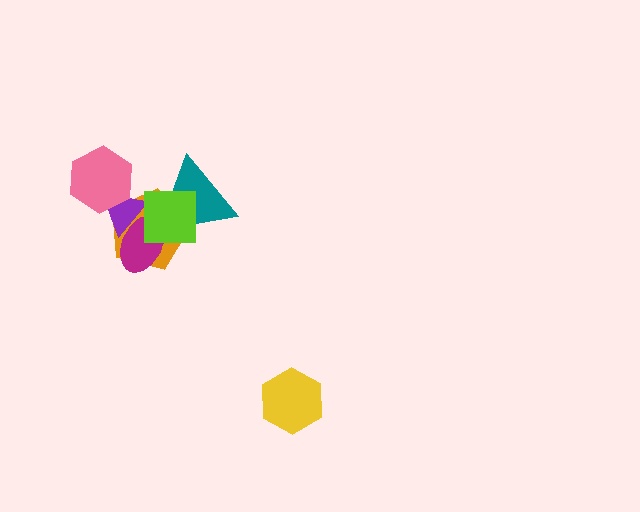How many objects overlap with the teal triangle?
3 objects overlap with the teal triangle.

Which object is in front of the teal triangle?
The lime square is in front of the teal triangle.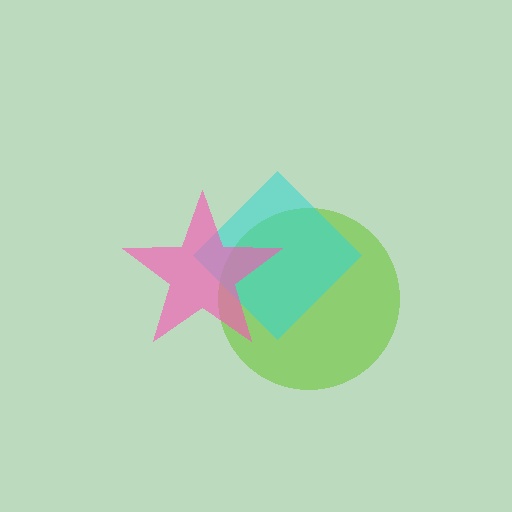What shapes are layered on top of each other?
The layered shapes are: a lime circle, a cyan diamond, a pink star.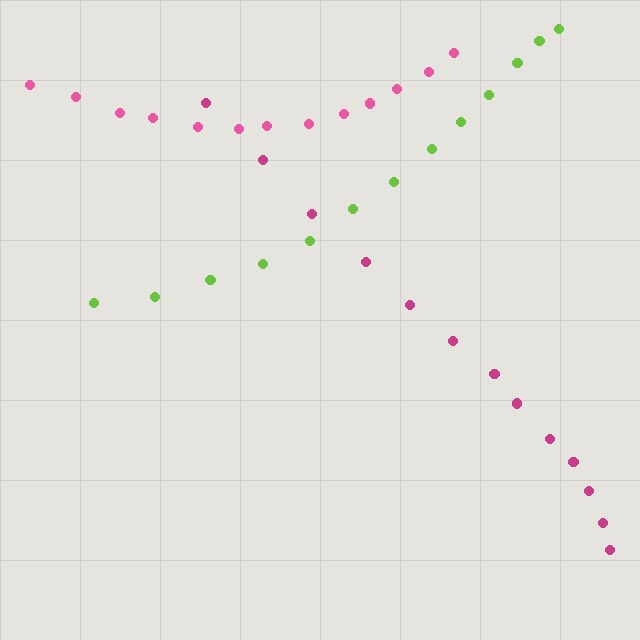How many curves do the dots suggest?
There are 3 distinct paths.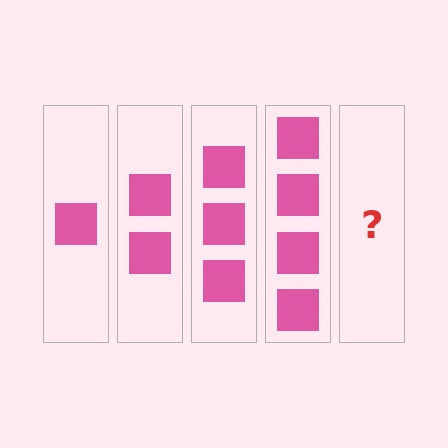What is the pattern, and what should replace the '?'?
The pattern is that each step adds one more square. The '?' should be 5 squares.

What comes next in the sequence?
The next element should be 5 squares.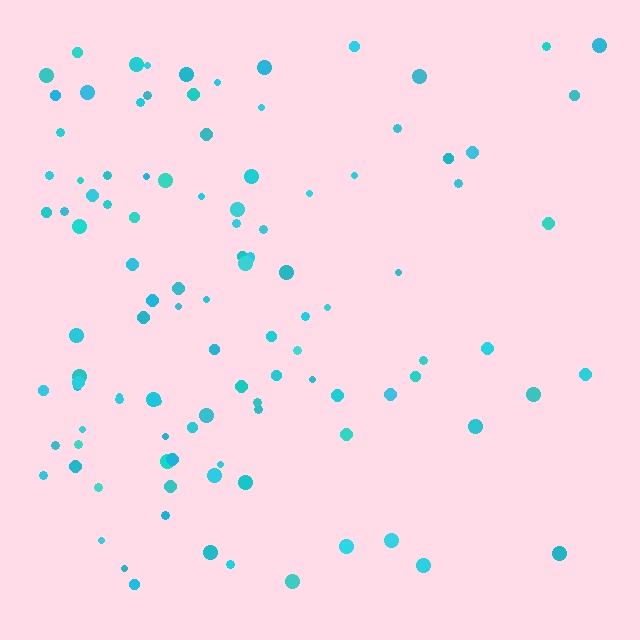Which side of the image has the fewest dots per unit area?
The right.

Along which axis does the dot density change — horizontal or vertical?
Horizontal.